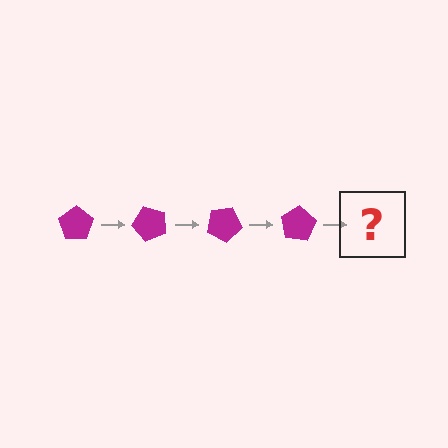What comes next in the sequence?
The next element should be a magenta pentagon rotated 200 degrees.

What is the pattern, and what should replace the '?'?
The pattern is that the pentagon rotates 50 degrees each step. The '?' should be a magenta pentagon rotated 200 degrees.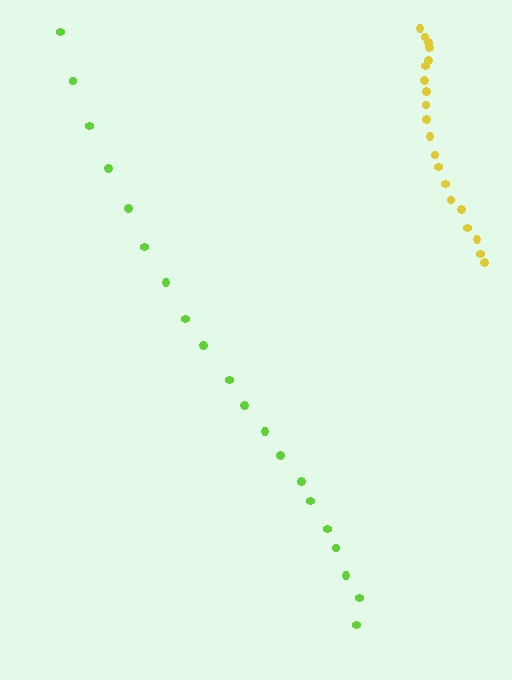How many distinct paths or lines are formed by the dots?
There are 2 distinct paths.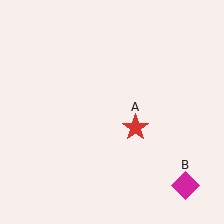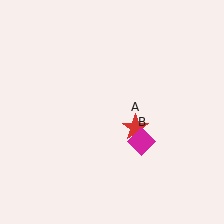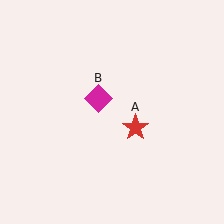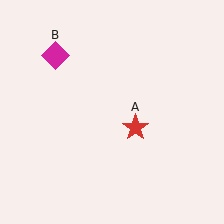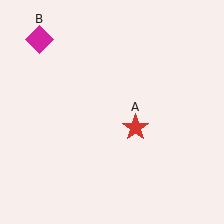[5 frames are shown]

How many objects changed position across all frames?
1 object changed position: magenta diamond (object B).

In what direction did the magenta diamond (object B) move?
The magenta diamond (object B) moved up and to the left.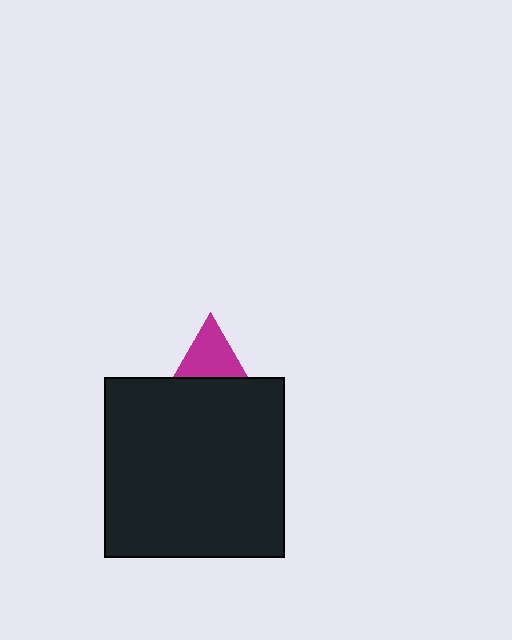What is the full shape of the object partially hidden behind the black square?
The partially hidden object is a magenta triangle.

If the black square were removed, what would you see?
You would see the complete magenta triangle.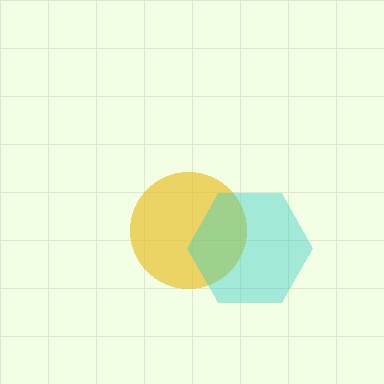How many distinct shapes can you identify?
There are 2 distinct shapes: a yellow circle, a cyan hexagon.